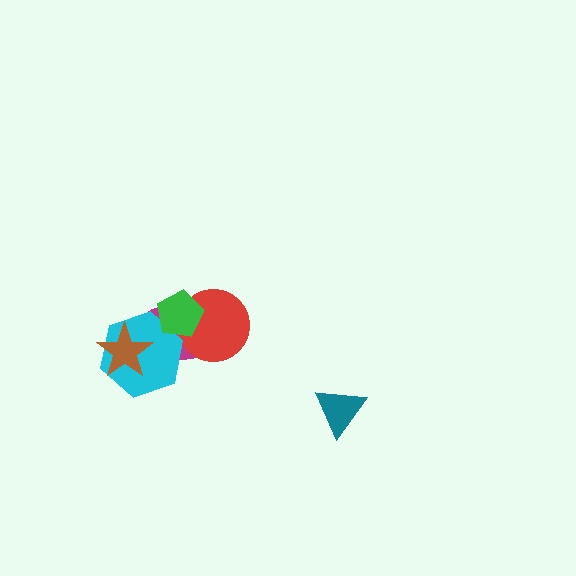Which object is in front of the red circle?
The green pentagon is in front of the red circle.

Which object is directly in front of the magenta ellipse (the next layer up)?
The red circle is directly in front of the magenta ellipse.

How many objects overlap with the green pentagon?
3 objects overlap with the green pentagon.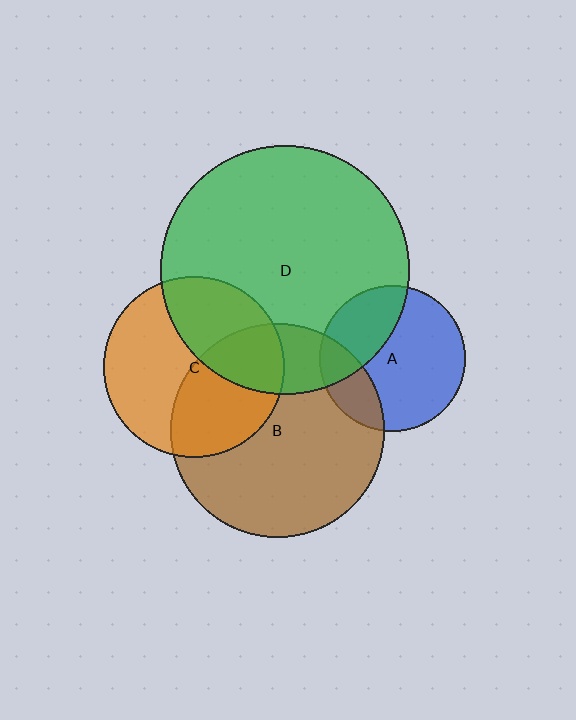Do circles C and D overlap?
Yes.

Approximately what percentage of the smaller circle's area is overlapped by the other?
Approximately 35%.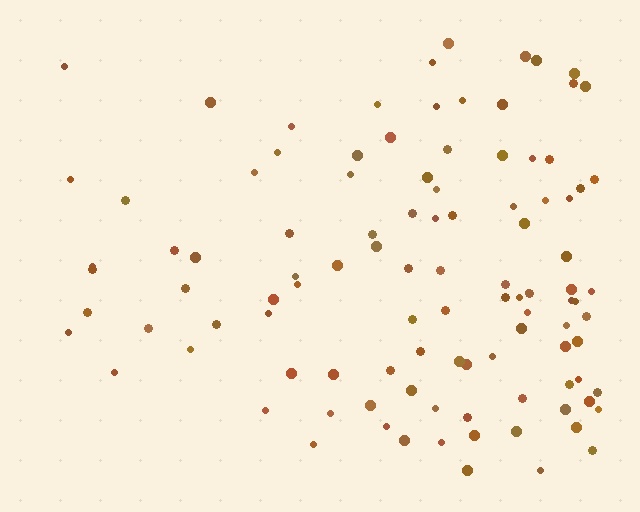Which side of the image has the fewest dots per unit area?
The left.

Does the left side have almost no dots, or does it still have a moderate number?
Still a moderate number, just noticeably fewer than the right.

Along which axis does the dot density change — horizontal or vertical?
Horizontal.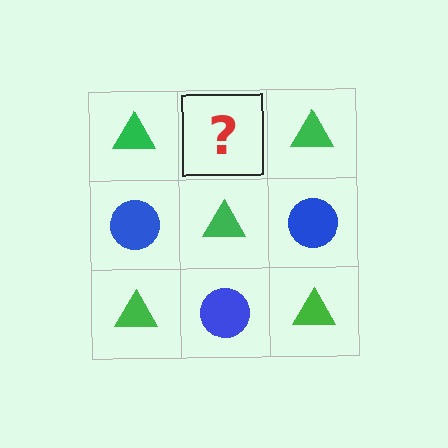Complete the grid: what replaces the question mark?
The question mark should be replaced with a blue circle.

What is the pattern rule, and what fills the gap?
The rule is that it alternates green triangle and blue circle in a checkerboard pattern. The gap should be filled with a blue circle.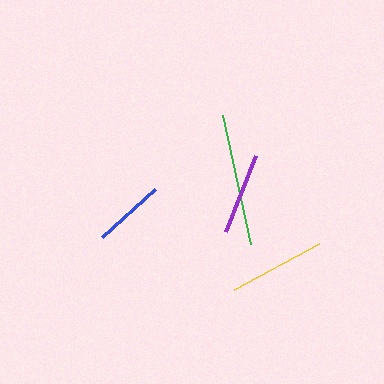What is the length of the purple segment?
The purple segment is approximately 82 pixels long.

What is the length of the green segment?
The green segment is approximately 132 pixels long.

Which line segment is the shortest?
The blue line is the shortest at approximately 72 pixels.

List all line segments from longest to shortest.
From longest to shortest: green, yellow, purple, blue.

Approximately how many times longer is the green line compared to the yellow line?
The green line is approximately 1.3 times the length of the yellow line.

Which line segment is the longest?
The green line is the longest at approximately 132 pixels.